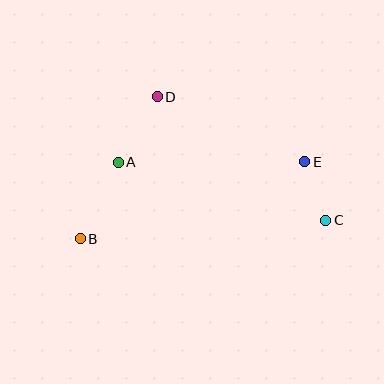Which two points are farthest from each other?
Points B and C are farthest from each other.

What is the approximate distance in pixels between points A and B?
The distance between A and B is approximately 86 pixels.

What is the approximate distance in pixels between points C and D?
The distance between C and D is approximately 209 pixels.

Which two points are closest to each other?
Points C and E are closest to each other.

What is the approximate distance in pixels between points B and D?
The distance between B and D is approximately 162 pixels.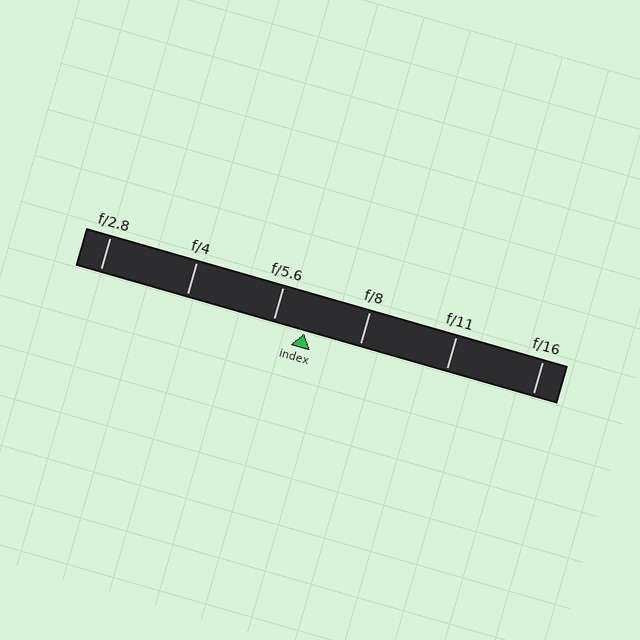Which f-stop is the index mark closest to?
The index mark is closest to f/5.6.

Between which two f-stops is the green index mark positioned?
The index mark is between f/5.6 and f/8.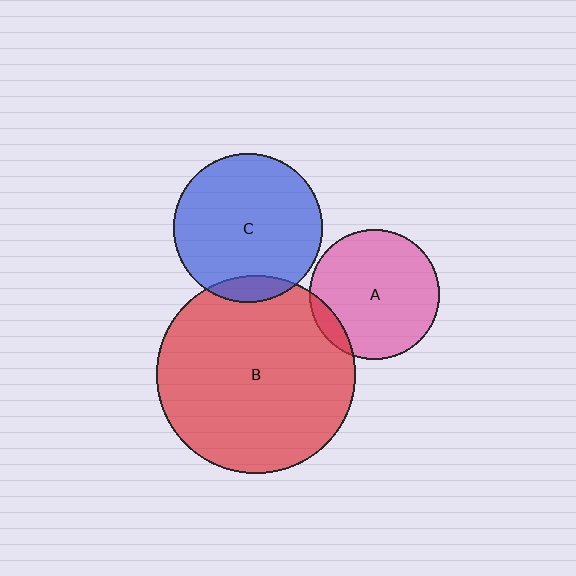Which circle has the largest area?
Circle B (red).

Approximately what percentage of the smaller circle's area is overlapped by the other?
Approximately 10%.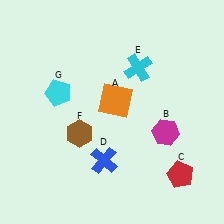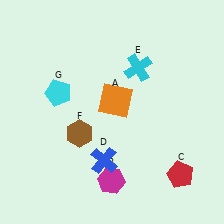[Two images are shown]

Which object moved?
The magenta hexagon (B) moved left.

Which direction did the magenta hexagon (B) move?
The magenta hexagon (B) moved left.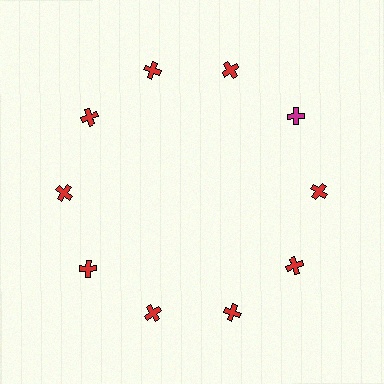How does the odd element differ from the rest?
It has a different color: magenta instead of red.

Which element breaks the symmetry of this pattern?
The magenta cross at roughly the 2 o'clock position breaks the symmetry. All other shapes are red crosses.